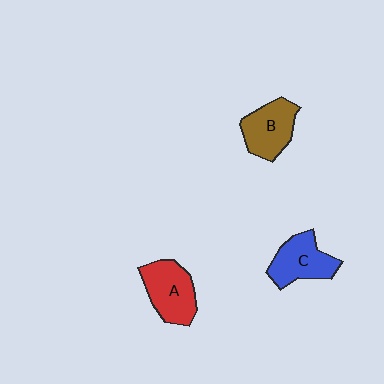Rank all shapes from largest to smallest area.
From largest to smallest: A (red), B (brown), C (blue).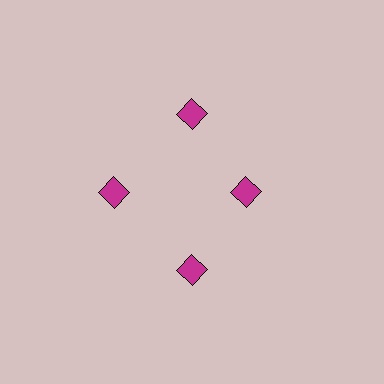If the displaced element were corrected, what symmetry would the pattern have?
It would have 4-fold rotational symmetry — the pattern would map onto itself every 90 degrees.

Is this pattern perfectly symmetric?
No. The 4 magenta diamonds are arranged in a ring, but one element near the 3 o'clock position is pulled inward toward the center, breaking the 4-fold rotational symmetry.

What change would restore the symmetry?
The symmetry would be restored by moving it outward, back onto the ring so that all 4 diamonds sit at equal angles and equal distance from the center.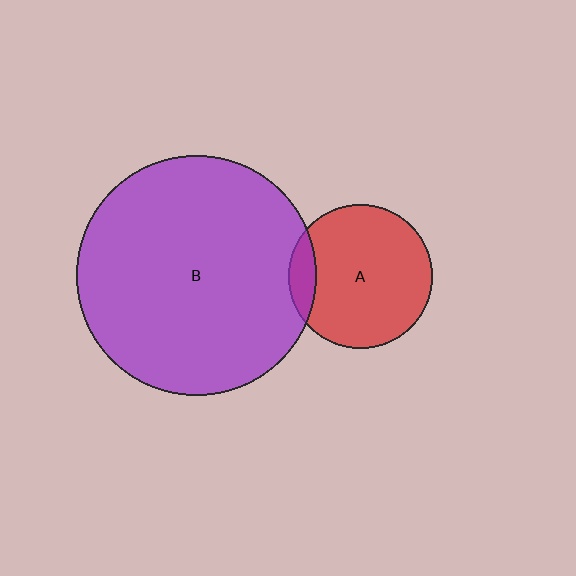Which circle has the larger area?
Circle B (purple).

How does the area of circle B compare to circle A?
Approximately 2.8 times.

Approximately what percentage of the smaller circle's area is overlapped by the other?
Approximately 10%.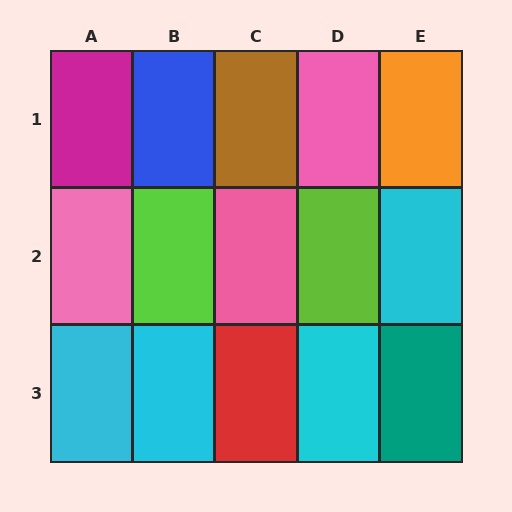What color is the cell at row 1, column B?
Blue.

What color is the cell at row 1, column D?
Pink.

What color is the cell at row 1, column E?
Orange.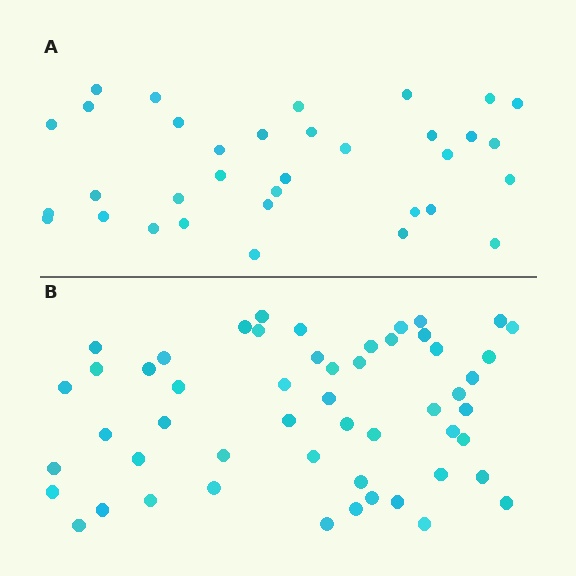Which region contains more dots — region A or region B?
Region B (the bottom region) has more dots.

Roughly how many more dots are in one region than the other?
Region B has approximately 20 more dots than region A.